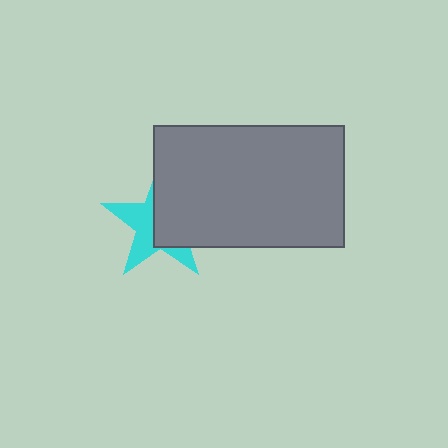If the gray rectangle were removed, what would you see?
You would see the complete cyan star.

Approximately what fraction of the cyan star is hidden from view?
Roughly 53% of the cyan star is hidden behind the gray rectangle.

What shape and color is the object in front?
The object in front is a gray rectangle.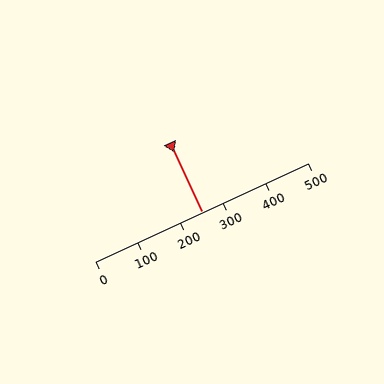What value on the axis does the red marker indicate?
The marker indicates approximately 250.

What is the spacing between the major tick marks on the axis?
The major ticks are spaced 100 apart.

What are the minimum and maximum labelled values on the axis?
The axis runs from 0 to 500.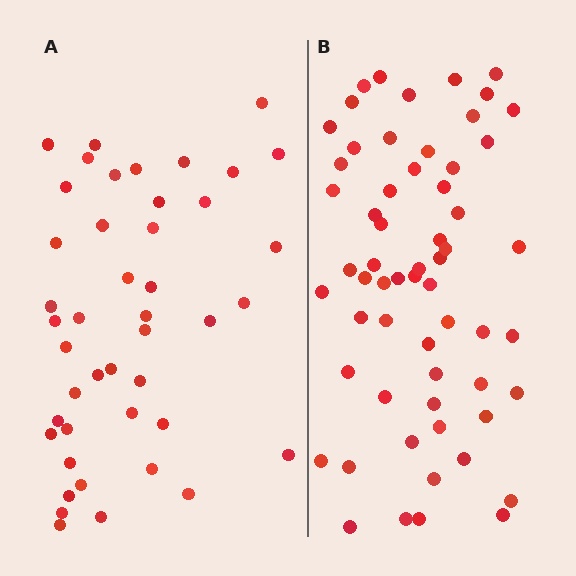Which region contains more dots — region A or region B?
Region B (the right region) has more dots.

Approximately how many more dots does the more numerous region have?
Region B has approximately 15 more dots than region A.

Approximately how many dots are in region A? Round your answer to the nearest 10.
About 40 dots. (The exact count is 44, which rounds to 40.)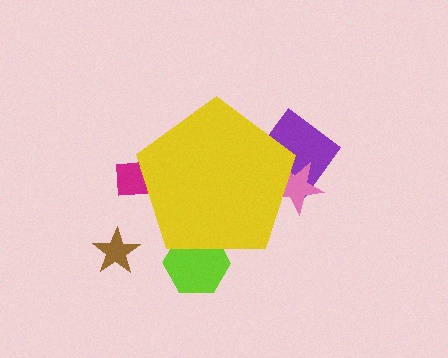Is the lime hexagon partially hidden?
Yes, the lime hexagon is partially hidden behind the yellow pentagon.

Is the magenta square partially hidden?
Yes, the magenta square is partially hidden behind the yellow pentagon.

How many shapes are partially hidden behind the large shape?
4 shapes are partially hidden.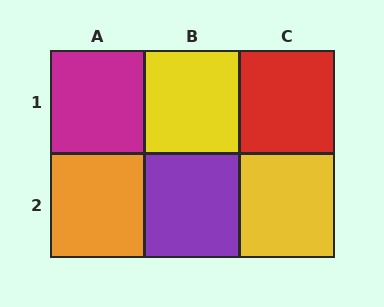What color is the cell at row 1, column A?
Magenta.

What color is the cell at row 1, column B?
Yellow.